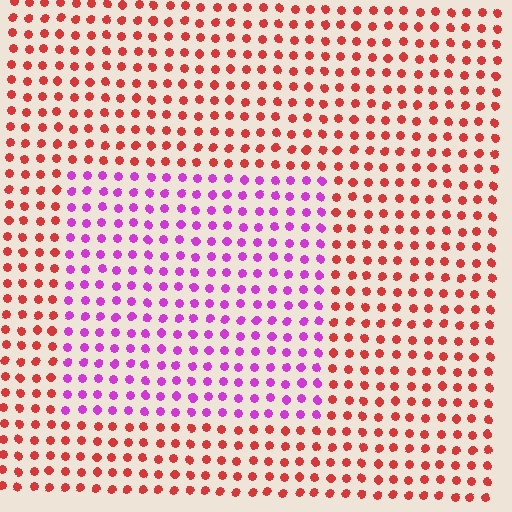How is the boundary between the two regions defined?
The boundary is defined purely by a slight shift in hue (about 61 degrees). Spacing, size, and orientation are identical on both sides.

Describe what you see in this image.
The image is filled with small red elements in a uniform arrangement. A rectangle-shaped region is visible where the elements are tinted to a slightly different hue, forming a subtle color boundary.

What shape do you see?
I see a rectangle.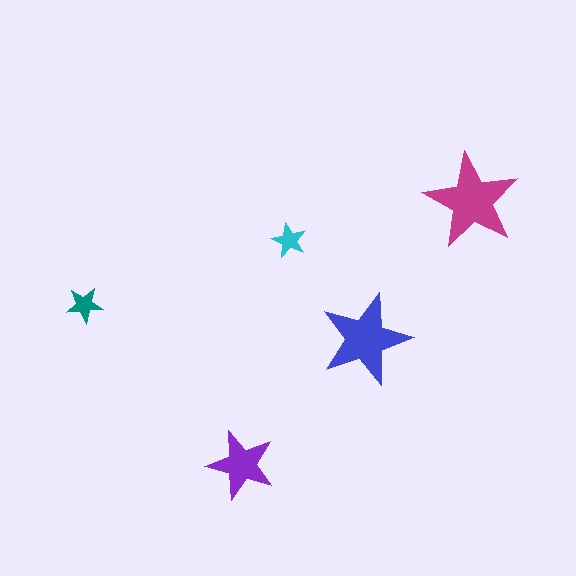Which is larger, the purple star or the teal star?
The purple one.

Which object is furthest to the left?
The teal star is leftmost.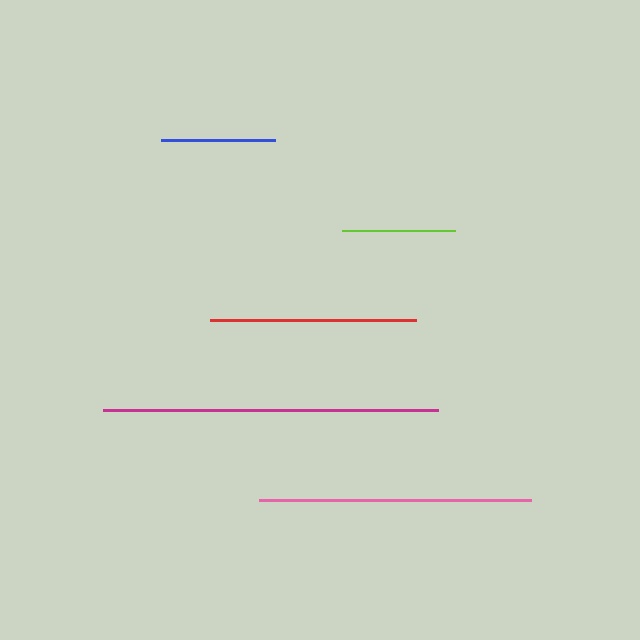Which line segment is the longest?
The magenta line is the longest at approximately 335 pixels.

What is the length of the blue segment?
The blue segment is approximately 114 pixels long.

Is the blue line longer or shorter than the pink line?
The pink line is longer than the blue line.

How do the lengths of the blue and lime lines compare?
The blue and lime lines are approximately the same length.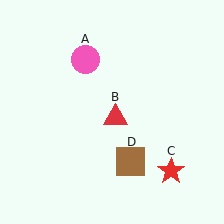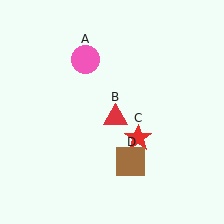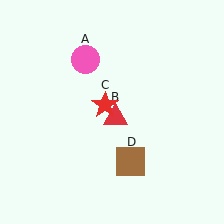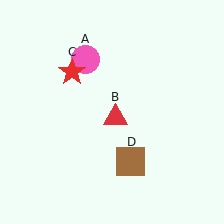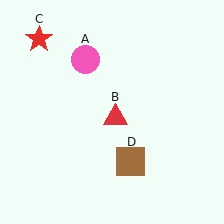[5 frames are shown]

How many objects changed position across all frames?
1 object changed position: red star (object C).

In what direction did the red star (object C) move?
The red star (object C) moved up and to the left.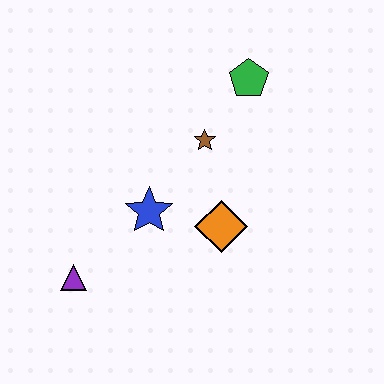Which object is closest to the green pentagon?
The brown star is closest to the green pentagon.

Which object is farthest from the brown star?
The purple triangle is farthest from the brown star.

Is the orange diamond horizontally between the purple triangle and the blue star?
No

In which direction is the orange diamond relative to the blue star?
The orange diamond is to the right of the blue star.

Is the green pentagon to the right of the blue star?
Yes